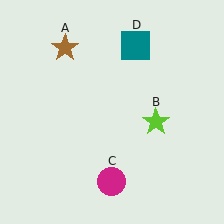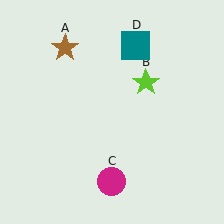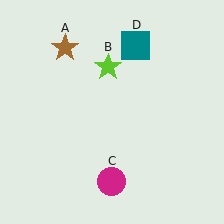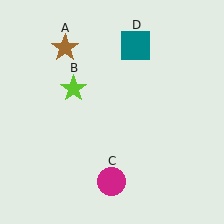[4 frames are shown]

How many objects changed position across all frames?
1 object changed position: lime star (object B).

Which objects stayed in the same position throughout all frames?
Brown star (object A) and magenta circle (object C) and teal square (object D) remained stationary.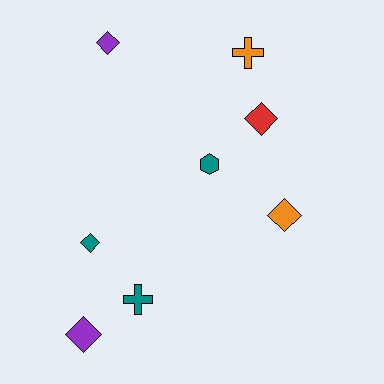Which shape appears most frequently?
Diamond, with 5 objects.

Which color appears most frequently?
Teal, with 3 objects.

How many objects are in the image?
There are 8 objects.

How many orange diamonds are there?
There is 1 orange diamond.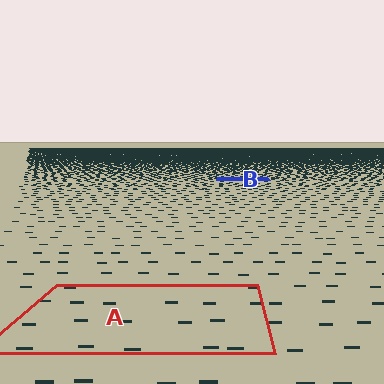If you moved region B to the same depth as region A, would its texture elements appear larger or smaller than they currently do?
They would appear larger. At a closer depth, the same texture elements are projected at a bigger on-screen size.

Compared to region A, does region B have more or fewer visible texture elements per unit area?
Region B has more texture elements per unit area — they are packed more densely because it is farther away.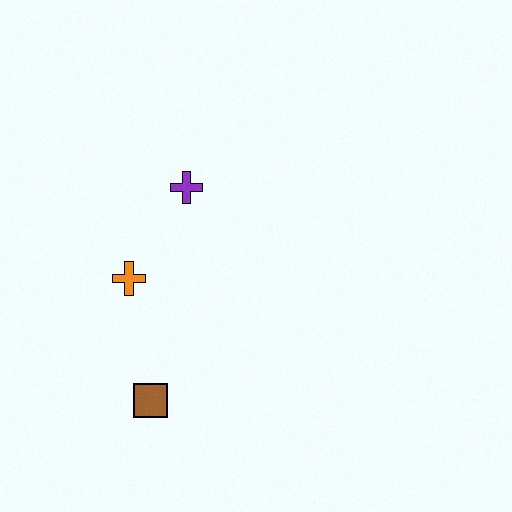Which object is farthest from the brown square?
The purple cross is farthest from the brown square.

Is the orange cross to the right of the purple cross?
No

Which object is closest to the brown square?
The orange cross is closest to the brown square.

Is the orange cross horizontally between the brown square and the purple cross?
No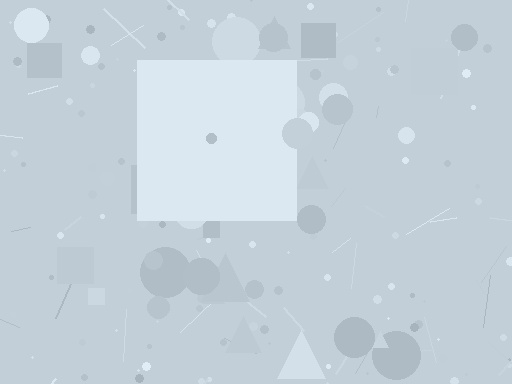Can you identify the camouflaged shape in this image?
The camouflaged shape is a square.